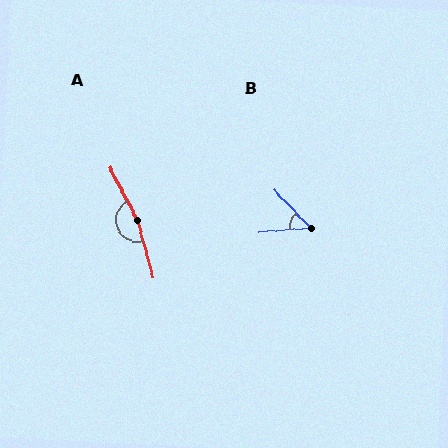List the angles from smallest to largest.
B (51°), A (167°).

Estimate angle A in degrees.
Approximately 167 degrees.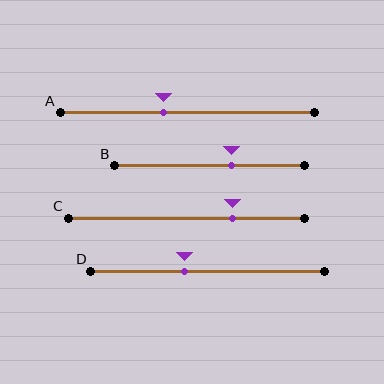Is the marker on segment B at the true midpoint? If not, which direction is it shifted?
No, the marker on segment B is shifted to the right by about 12% of the segment length.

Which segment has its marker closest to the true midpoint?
Segment A has its marker closest to the true midpoint.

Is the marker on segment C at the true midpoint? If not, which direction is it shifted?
No, the marker on segment C is shifted to the right by about 20% of the segment length.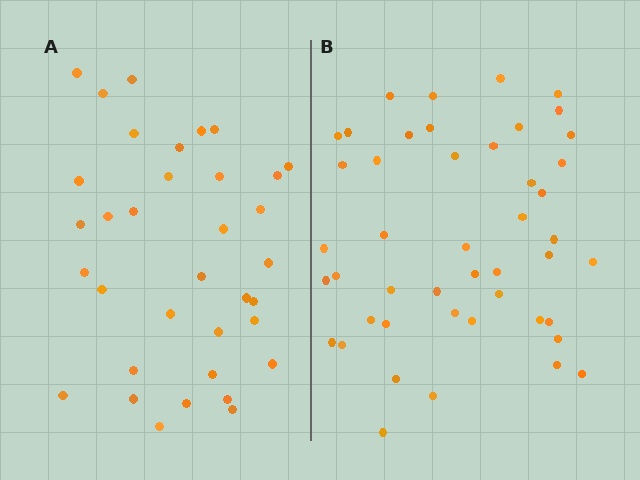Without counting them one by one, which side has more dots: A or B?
Region B (the right region) has more dots.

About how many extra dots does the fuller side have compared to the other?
Region B has roughly 12 or so more dots than region A.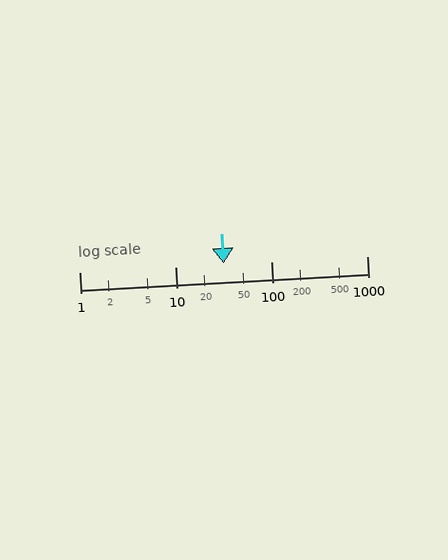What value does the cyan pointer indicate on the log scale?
The pointer indicates approximately 32.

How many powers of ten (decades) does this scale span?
The scale spans 3 decades, from 1 to 1000.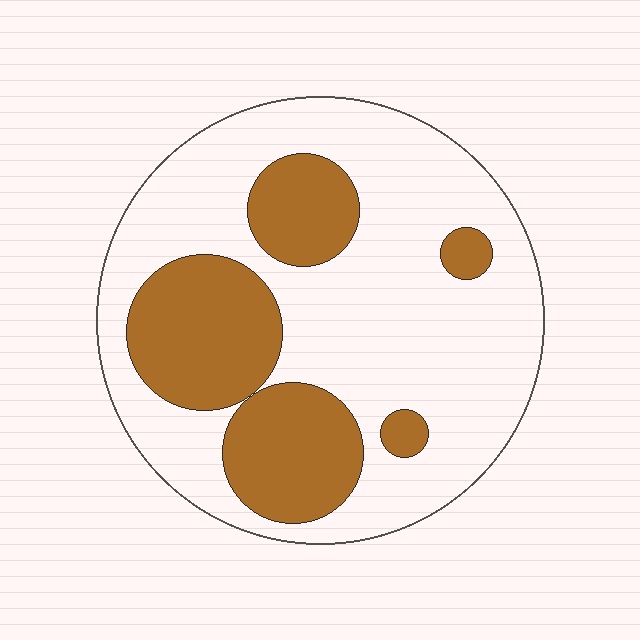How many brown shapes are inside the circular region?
5.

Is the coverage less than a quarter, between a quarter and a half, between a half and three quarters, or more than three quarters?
Between a quarter and a half.